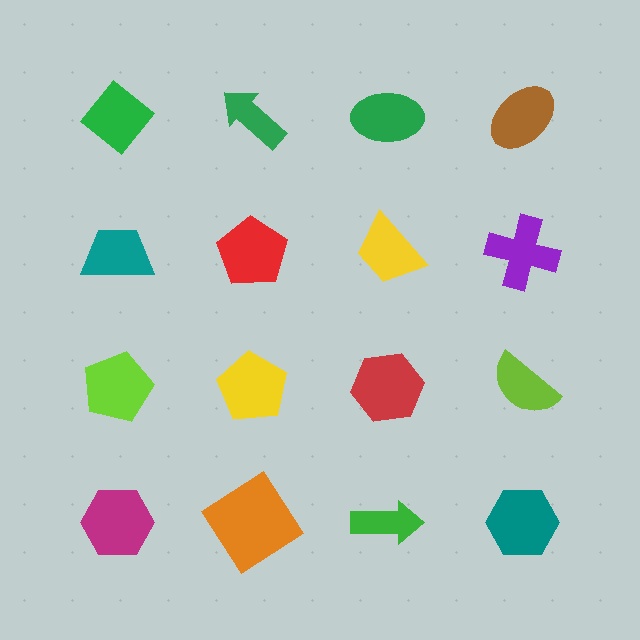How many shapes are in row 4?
4 shapes.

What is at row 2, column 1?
A teal trapezoid.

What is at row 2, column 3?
A yellow trapezoid.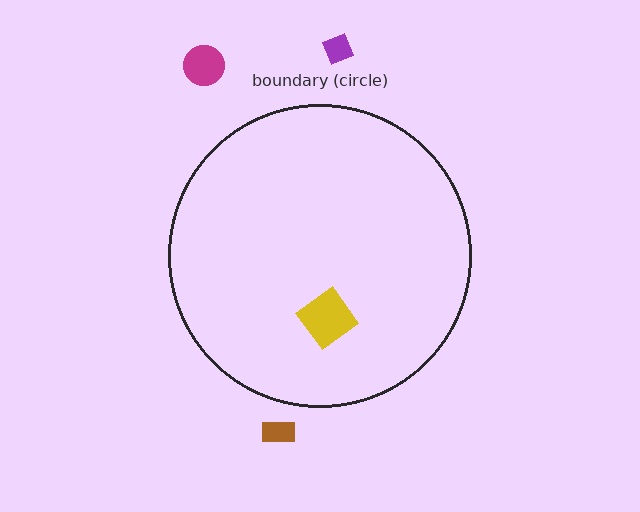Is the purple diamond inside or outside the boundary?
Outside.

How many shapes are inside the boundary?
1 inside, 3 outside.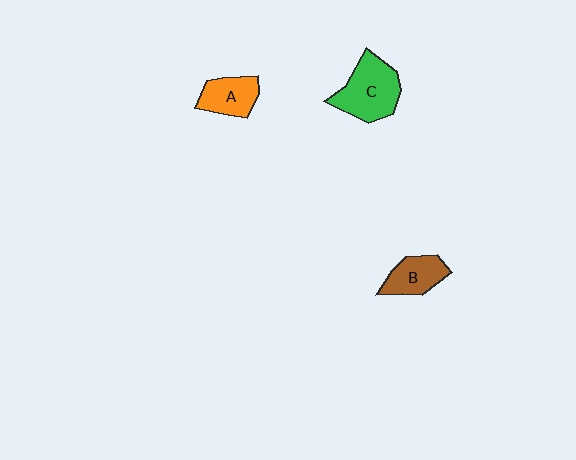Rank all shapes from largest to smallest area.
From largest to smallest: C (green), B (brown), A (orange).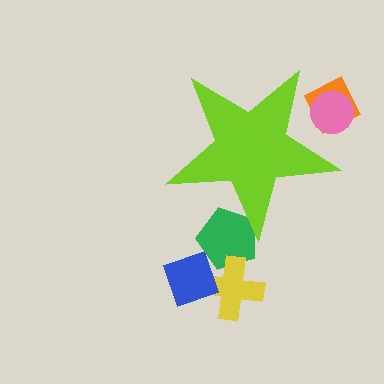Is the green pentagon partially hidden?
Yes, the green pentagon is partially hidden behind the lime star.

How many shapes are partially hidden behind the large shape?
3 shapes are partially hidden.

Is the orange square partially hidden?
Yes, the orange square is partially hidden behind the lime star.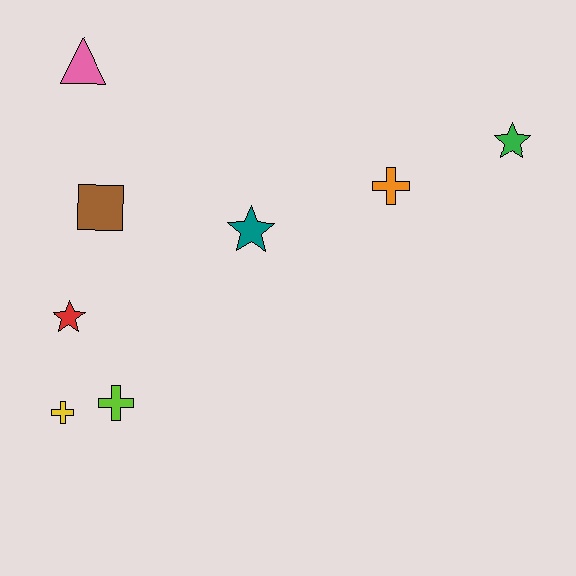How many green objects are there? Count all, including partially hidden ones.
There is 1 green object.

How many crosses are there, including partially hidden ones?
There are 3 crosses.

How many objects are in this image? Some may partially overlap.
There are 8 objects.